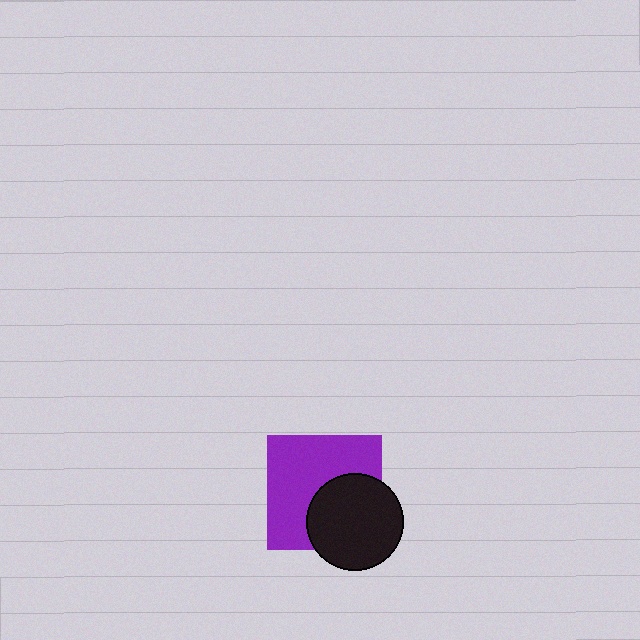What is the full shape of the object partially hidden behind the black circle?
The partially hidden object is a purple square.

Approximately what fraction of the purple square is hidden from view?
Roughly 39% of the purple square is hidden behind the black circle.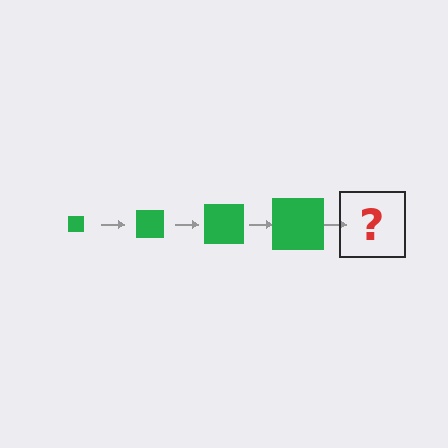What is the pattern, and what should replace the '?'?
The pattern is that the square gets progressively larger each step. The '?' should be a green square, larger than the previous one.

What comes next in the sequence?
The next element should be a green square, larger than the previous one.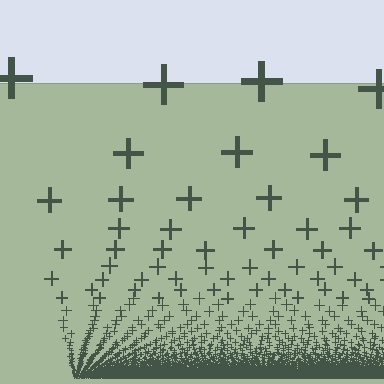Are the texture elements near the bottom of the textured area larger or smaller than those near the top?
Smaller. The gradient is inverted — elements near the bottom are smaller and denser.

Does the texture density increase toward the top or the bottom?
Density increases toward the bottom.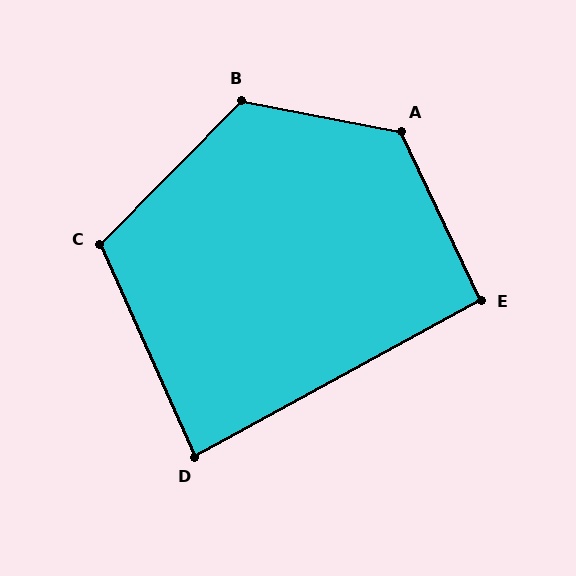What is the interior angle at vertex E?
Approximately 94 degrees (approximately right).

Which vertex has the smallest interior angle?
D, at approximately 85 degrees.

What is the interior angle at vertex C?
Approximately 111 degrees (obtuse).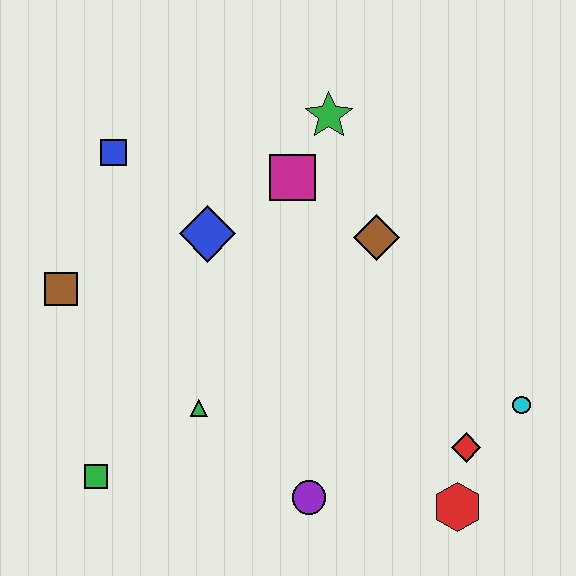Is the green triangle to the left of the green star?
Yes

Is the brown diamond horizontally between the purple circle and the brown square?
No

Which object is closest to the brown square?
The blue square is closest to the brown square.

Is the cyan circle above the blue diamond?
No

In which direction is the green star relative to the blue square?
The green star is to the right of the blue square.